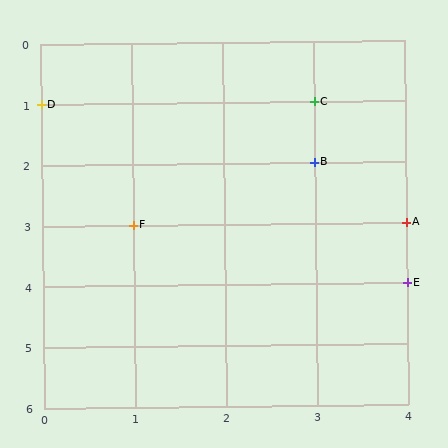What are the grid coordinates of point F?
Point F is at grid coordinates (1, 3).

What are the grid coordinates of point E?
Point E is at grid coordinates (4, 4).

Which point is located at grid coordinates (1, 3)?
Point F is at (1, 3).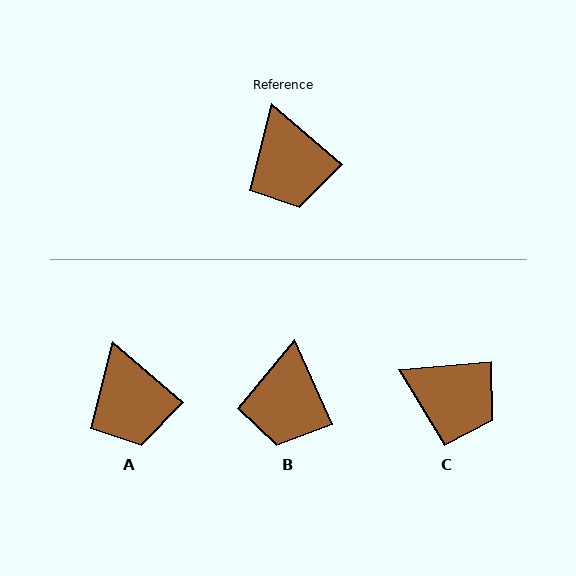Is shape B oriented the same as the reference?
No, it is off by about 25 degrees.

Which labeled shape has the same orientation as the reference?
A.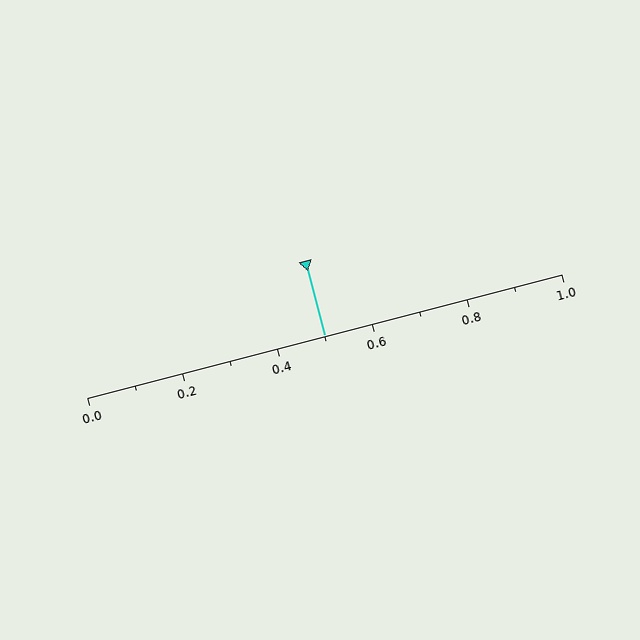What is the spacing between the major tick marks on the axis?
The major ticks are spaced 0.2 apart.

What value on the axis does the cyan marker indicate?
The marker indicates approximately 0.5.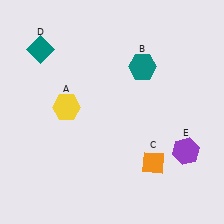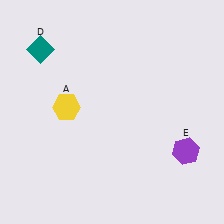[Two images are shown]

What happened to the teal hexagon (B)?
The teal hexagon (B) was removed in Image 2. It was in the top-right area of Image 1.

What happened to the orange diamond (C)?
The orange diamond (C) was removed in Image 2. It was in the bottom-right area of Image 1.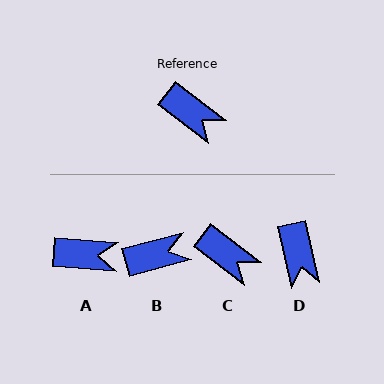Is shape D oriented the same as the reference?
No, it is off by about 41 degrees.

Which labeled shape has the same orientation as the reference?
C.